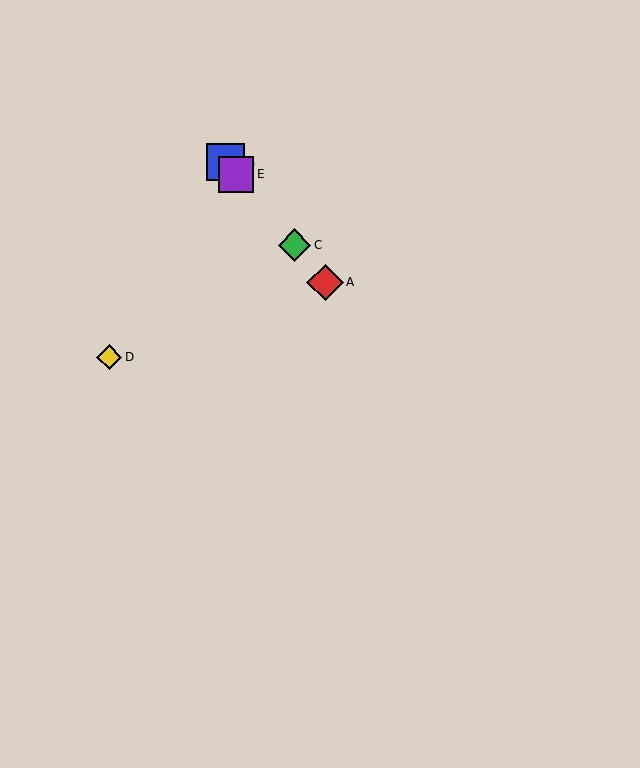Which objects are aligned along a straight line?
Objects A, B, C, E are aligned along a straight line.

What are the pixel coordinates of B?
Object B is at (226, 162).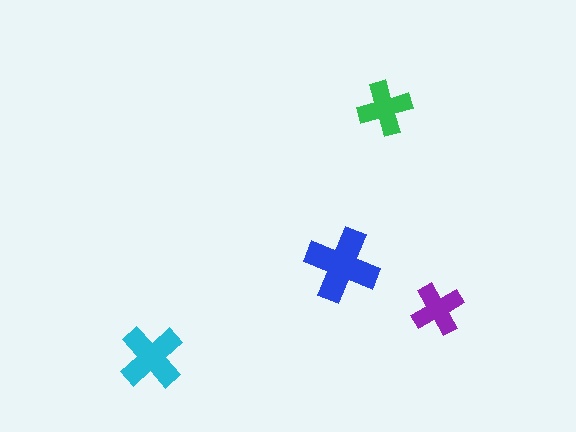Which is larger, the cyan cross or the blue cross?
The blue one.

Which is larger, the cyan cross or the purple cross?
The cyan one.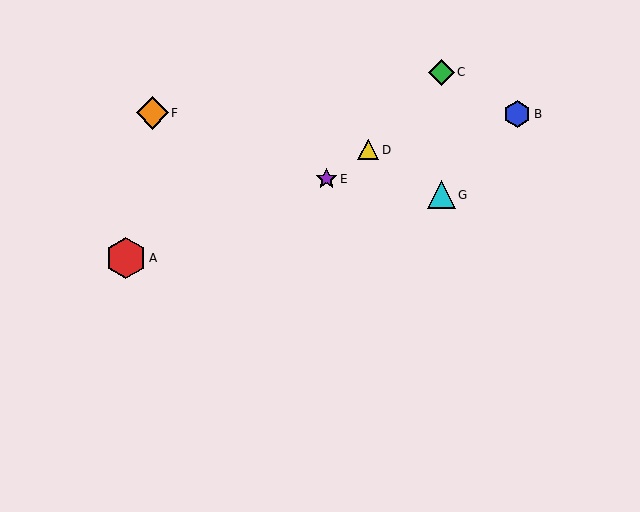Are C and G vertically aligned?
Yes, both are at x≈441.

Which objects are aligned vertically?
Objects C, G are aligned vertically.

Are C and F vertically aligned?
No, C is at x≈441 and F is at x≈152.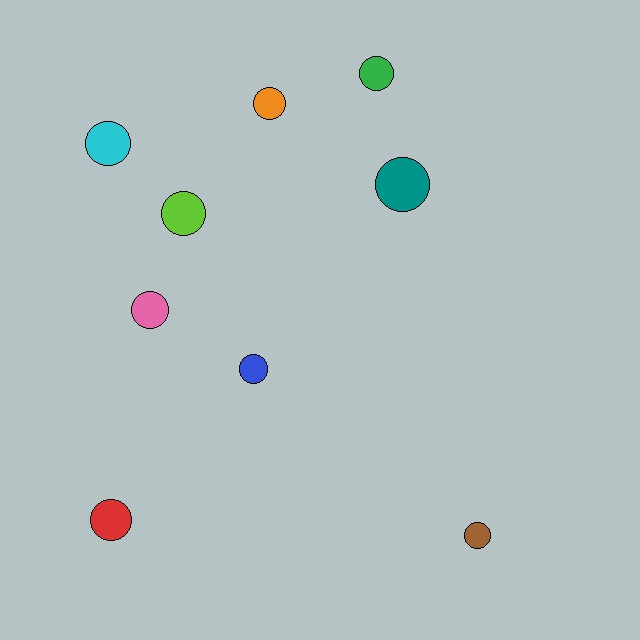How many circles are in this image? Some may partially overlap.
There are 9 circles.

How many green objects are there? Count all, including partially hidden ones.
There is 1 green object.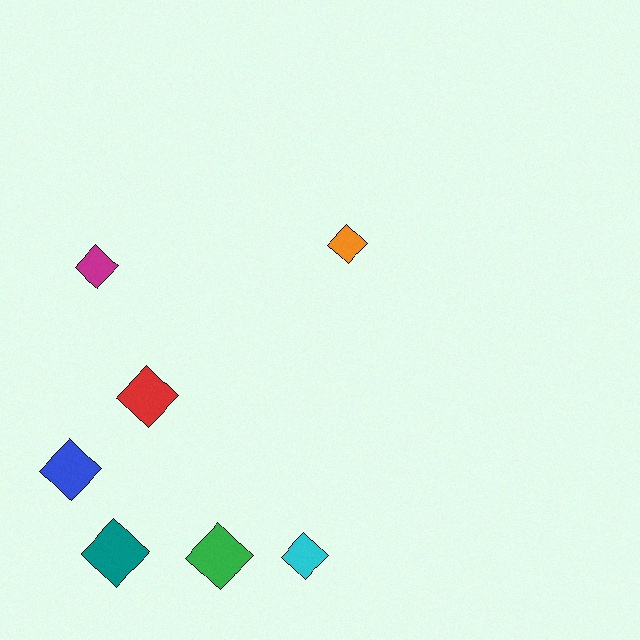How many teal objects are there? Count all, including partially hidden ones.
There is 1 teal object.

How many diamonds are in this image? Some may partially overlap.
There are 7 diamonds.